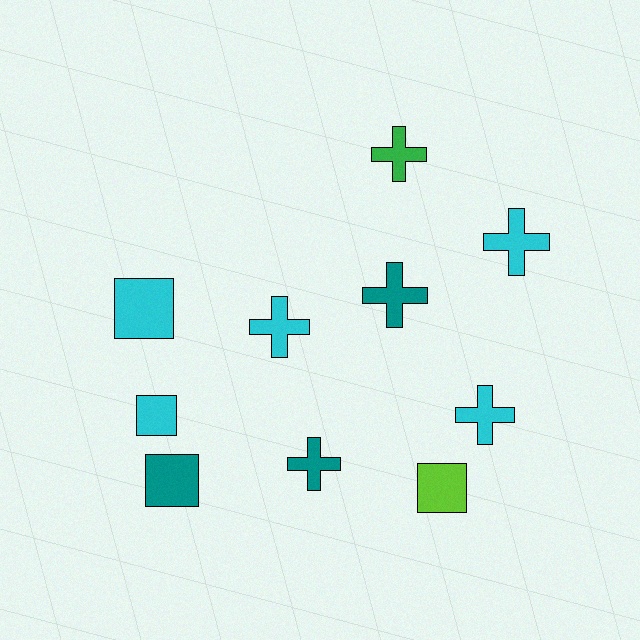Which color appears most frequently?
Cyan, with 5 objects.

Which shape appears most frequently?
Cross, with 6 objects.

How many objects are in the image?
There are 10 objects.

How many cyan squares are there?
There are 2 cyan squares.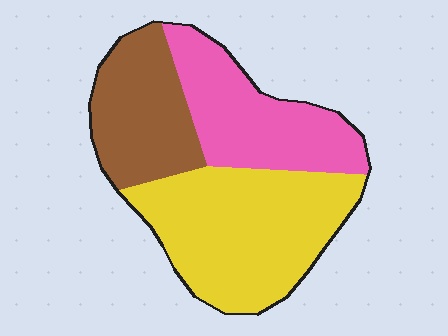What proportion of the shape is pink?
Pink covers 30% of the shape.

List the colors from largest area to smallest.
From largest to smallest: yellow, pink, brown.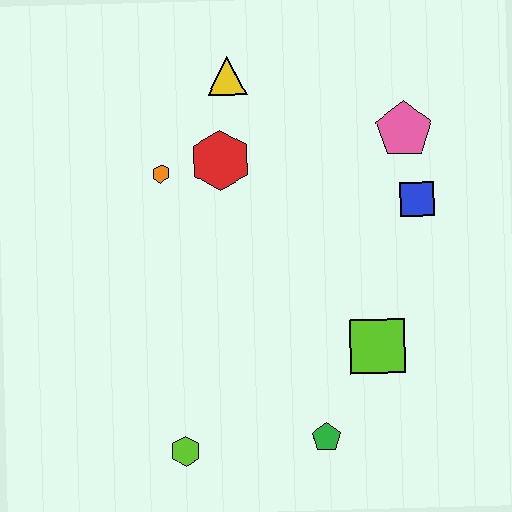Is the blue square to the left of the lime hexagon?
No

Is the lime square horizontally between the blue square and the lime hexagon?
Yes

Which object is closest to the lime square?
The green pentagon is closest to the lime square.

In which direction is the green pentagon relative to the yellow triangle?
The green pentagon is below the yellow triangle.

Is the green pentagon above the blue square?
No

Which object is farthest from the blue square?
The lime hexagon is farthest from the blue square.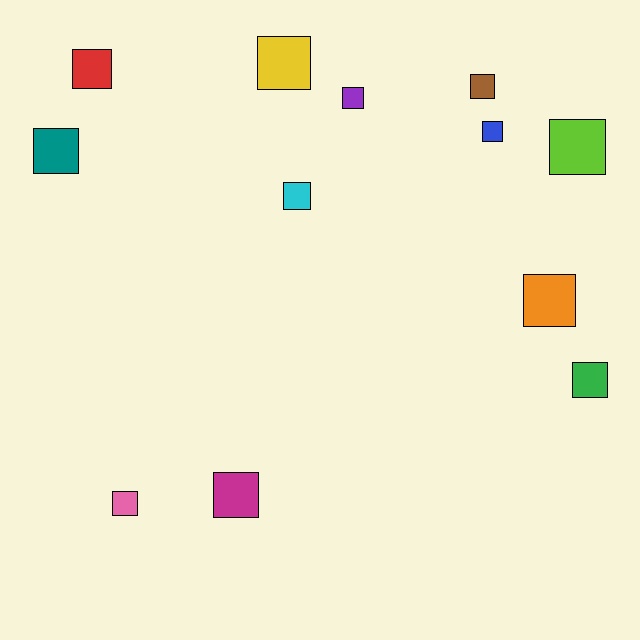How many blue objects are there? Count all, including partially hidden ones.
There is 1 blue object.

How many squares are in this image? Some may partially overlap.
There are 12 squares.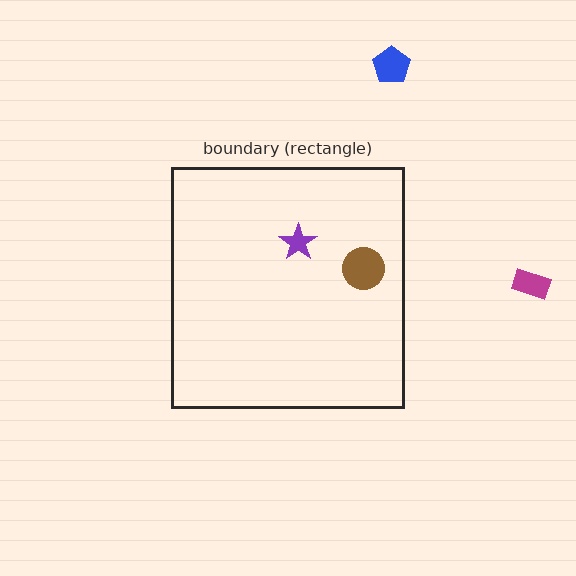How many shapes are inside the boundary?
2 inside, 2 outside.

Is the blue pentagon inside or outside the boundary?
Outside.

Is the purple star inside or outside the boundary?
Inside.